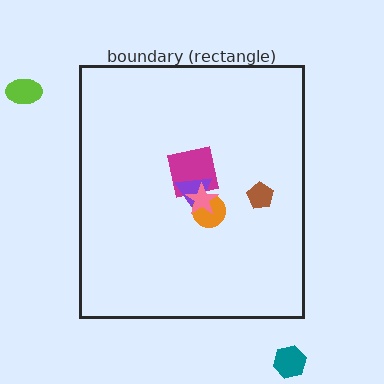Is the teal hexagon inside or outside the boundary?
Outside.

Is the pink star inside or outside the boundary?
Inside.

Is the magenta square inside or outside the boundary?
Inside.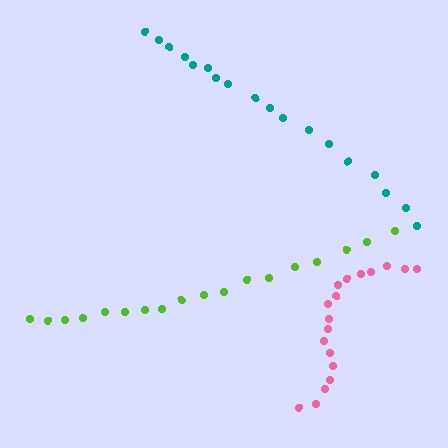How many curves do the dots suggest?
There are 3 distinct paths.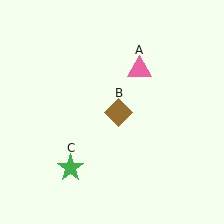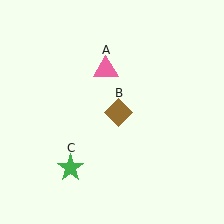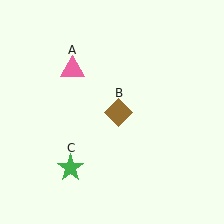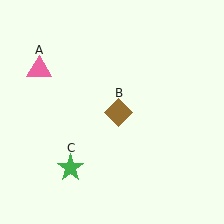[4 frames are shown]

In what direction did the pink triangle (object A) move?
The pink triangle (object A) moved left.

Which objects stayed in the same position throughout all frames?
Brown diamond (object B) and green star (object C) remained stationary.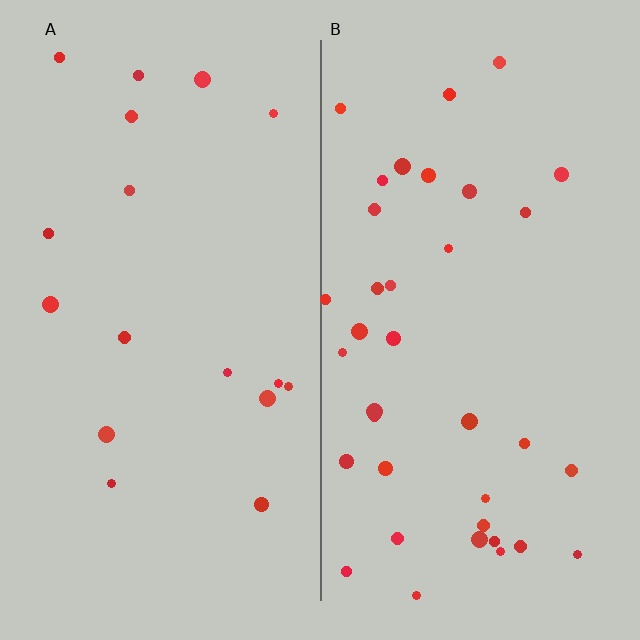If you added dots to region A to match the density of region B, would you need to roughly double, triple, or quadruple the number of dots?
Approximately double.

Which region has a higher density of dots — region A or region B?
B (the right).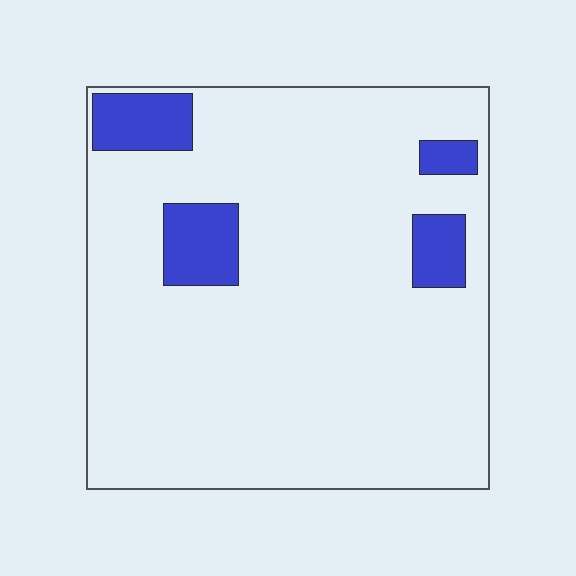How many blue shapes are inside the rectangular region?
4.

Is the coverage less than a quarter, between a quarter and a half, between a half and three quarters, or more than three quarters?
Less than a quarter.